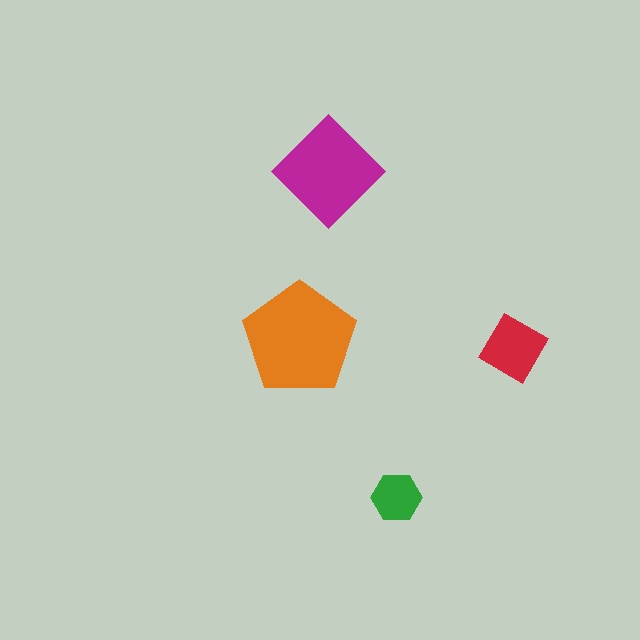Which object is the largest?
The orange pentagon.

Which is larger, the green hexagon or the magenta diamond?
The magenta diamond.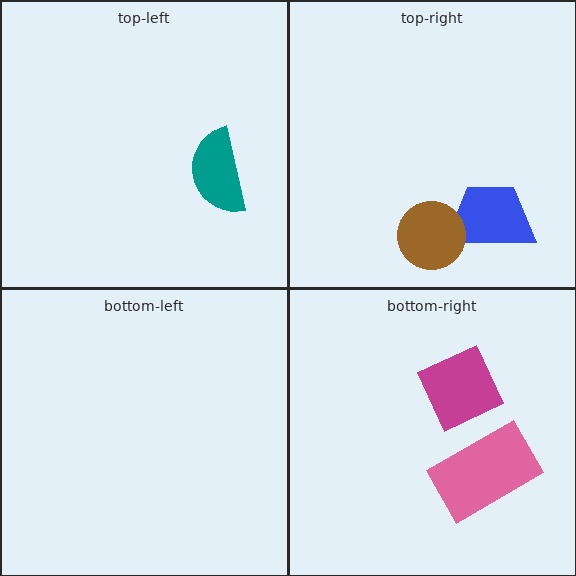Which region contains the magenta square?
The bottom-right region.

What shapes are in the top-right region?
The blue trapezoid, the brown circle.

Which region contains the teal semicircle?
The top-left region.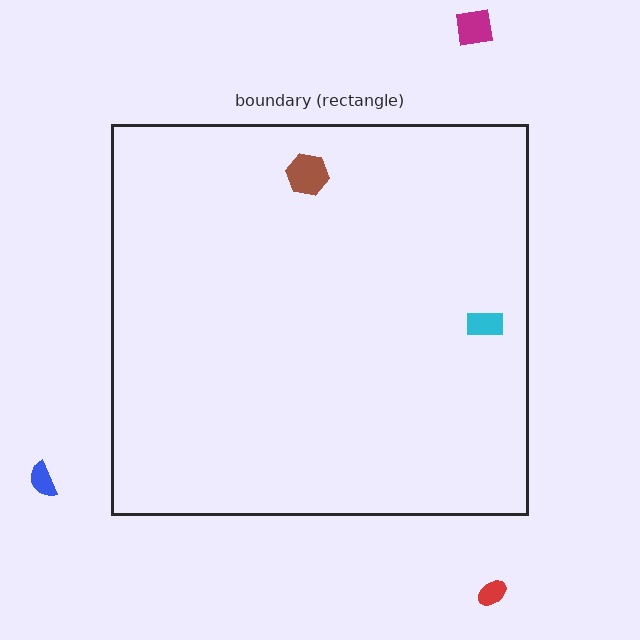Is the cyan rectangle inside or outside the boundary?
Inside.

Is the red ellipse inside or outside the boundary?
Outside.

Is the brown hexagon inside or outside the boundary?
Inside.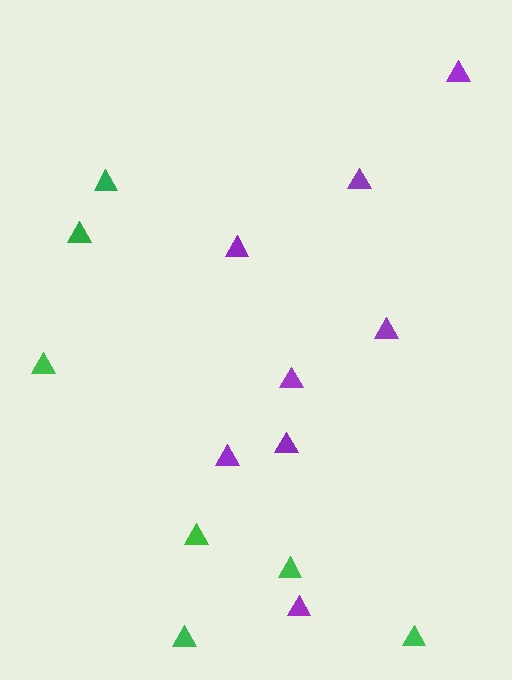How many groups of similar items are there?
There are 2 groups: one group of green triangles (7) and one group of purple triangles (8).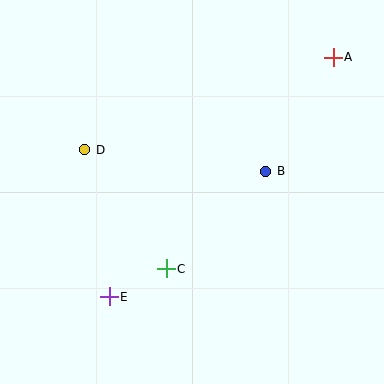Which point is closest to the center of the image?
Point B at (266, 171) is closest to the center.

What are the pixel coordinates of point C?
Point C is at (166, 269).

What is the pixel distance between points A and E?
The distance between A and E is 328 pixels.